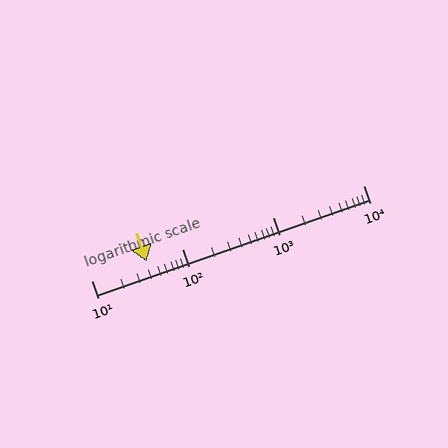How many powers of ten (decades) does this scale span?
The scale spans 3 decades, from 10 to 10000.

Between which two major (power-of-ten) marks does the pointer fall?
The pointer is between 10 and 100.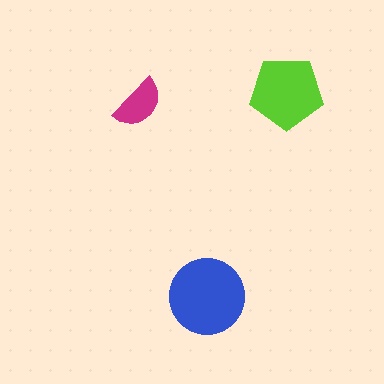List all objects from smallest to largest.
The magenta semicircle, the lime pentagon, the blue circle.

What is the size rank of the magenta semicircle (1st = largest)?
3rd.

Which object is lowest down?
The blue circle is bottommost.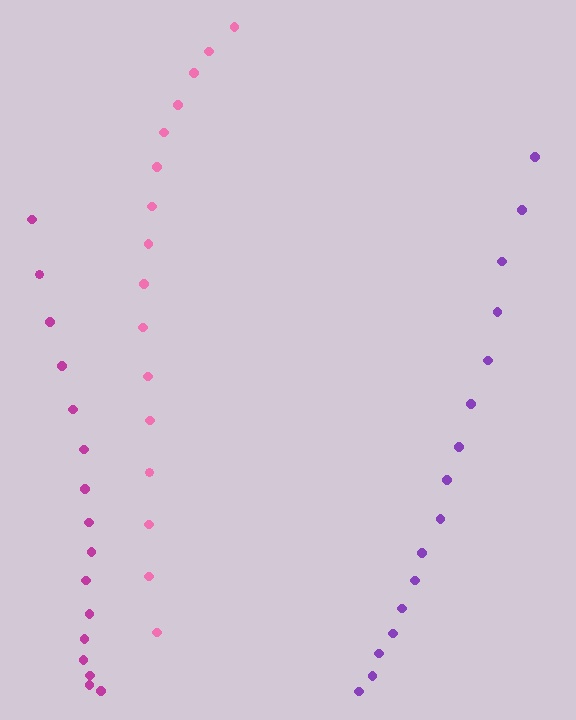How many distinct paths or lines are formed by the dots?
There are 3 distinct paths.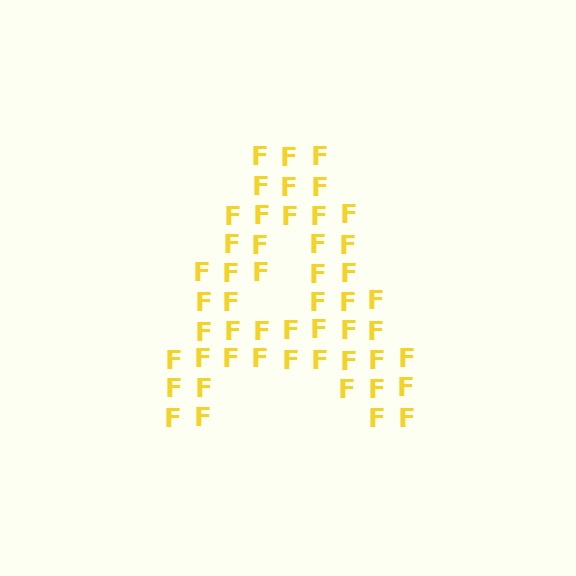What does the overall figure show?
The overall figure shows the letter A.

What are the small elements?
The small elements are letter F's.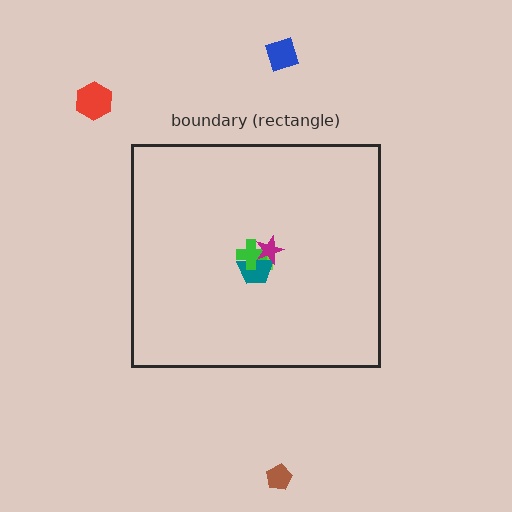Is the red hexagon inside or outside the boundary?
Outside.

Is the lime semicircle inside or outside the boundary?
Inside.